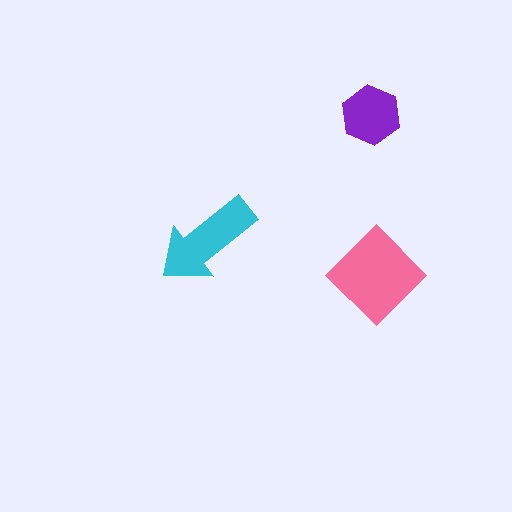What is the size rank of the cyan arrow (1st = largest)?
2nd.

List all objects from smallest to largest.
The purple hexagon, the cyan arrow, the pink diamond.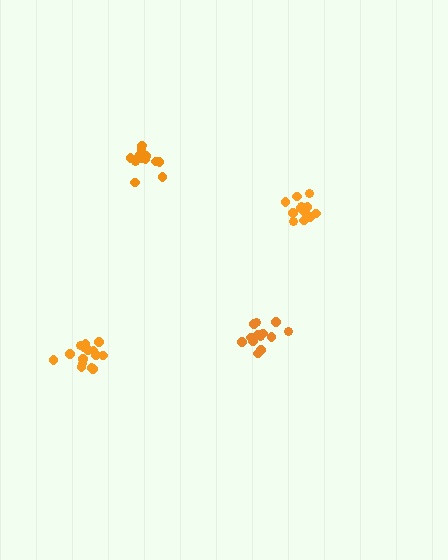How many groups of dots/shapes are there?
There are 4 groups.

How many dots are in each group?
Group 1: 13 dots, Group 2: 15 dots, Group 3: 13 dots, Group 4: 13 dots (54 total).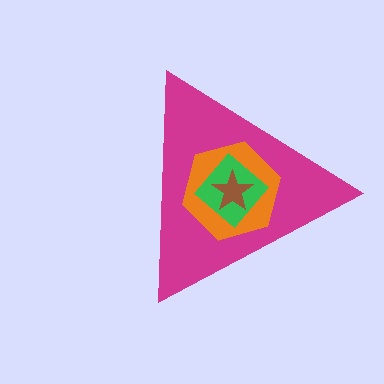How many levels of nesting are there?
4.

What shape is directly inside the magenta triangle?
The orange hexagon.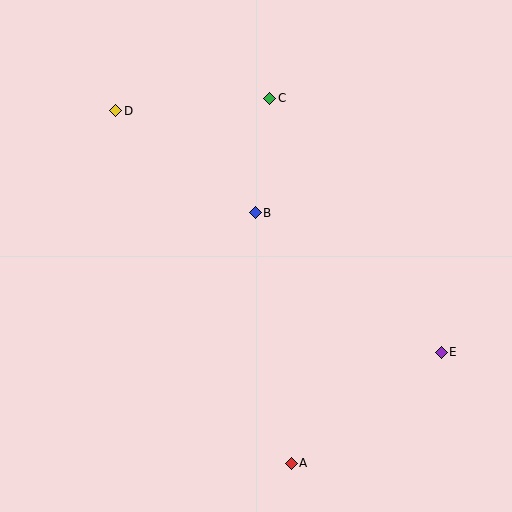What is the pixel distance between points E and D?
The distance between E and D is 406 pixels.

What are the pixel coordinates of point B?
Point B is at (255, 213).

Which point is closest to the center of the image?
Point B at (255, 213) is closest to the center.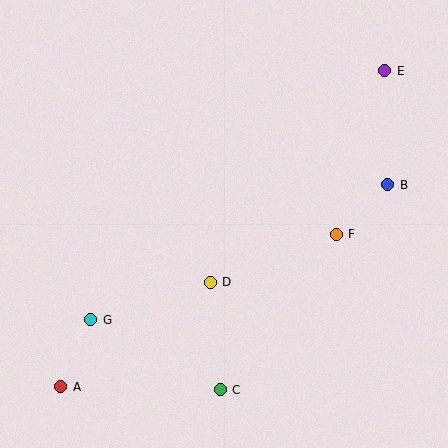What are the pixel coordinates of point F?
Point F is at (336, 234).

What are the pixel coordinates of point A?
Point A is at (61, 387).